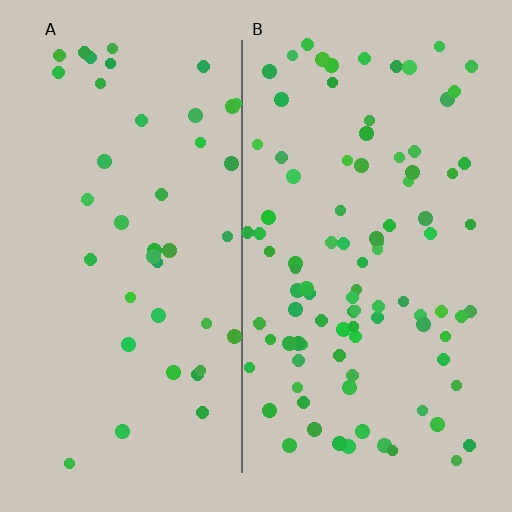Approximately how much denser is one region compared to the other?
Approximately 2.3× — region B over region A.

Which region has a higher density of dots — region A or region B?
B (the right).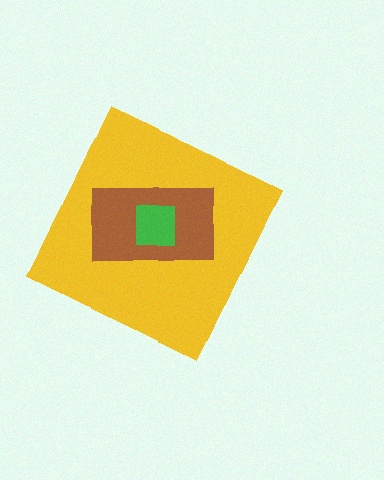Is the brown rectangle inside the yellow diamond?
Yes.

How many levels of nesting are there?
3.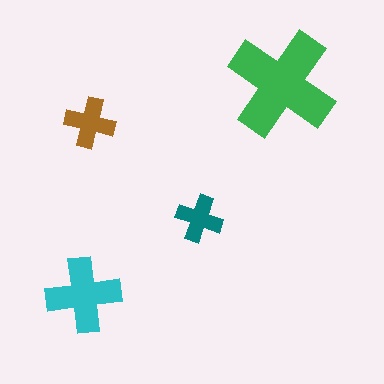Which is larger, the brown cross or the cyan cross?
The cyan one.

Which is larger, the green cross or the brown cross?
The green one.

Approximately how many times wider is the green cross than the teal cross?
About 2.5 times wider.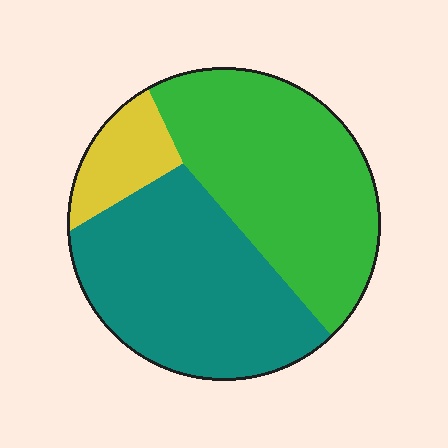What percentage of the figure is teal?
Teal takes up about two fifths (2/5) of the figure.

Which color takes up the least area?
Yellow, at roughly 10%.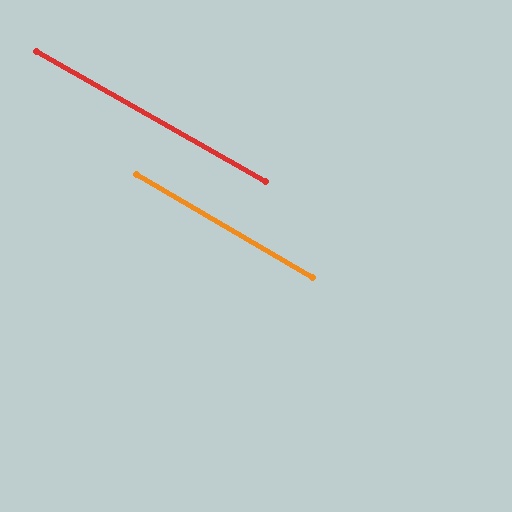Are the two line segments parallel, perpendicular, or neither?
Parallel — their directions differ by only 0.7°.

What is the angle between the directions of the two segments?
Approximately 1 degree.